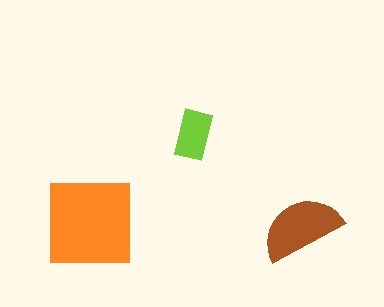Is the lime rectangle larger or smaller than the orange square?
Smaller.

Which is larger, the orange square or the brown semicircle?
The orange square.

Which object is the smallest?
The lime rectangle.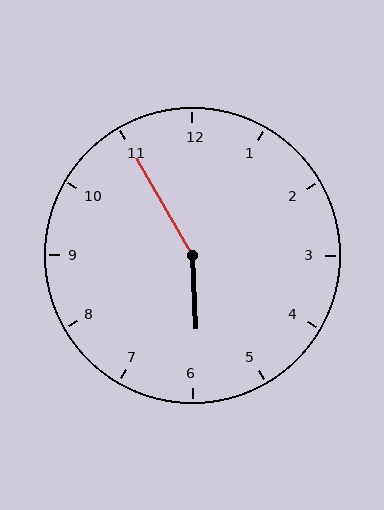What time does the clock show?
5:55.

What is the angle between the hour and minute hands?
Approximately 152 degrees.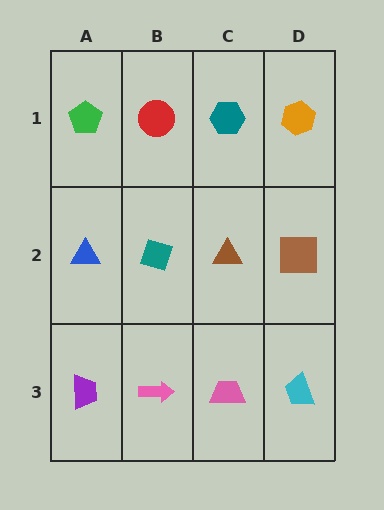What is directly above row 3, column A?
A blue triangle.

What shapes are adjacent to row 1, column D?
A brown square (row 2, column D), a teal hexagon (row 1, column C).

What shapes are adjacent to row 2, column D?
An orange hexagon (row 1, column D), a cyan trapezoid (row 3, column D), a brown triangle (row 2, column C).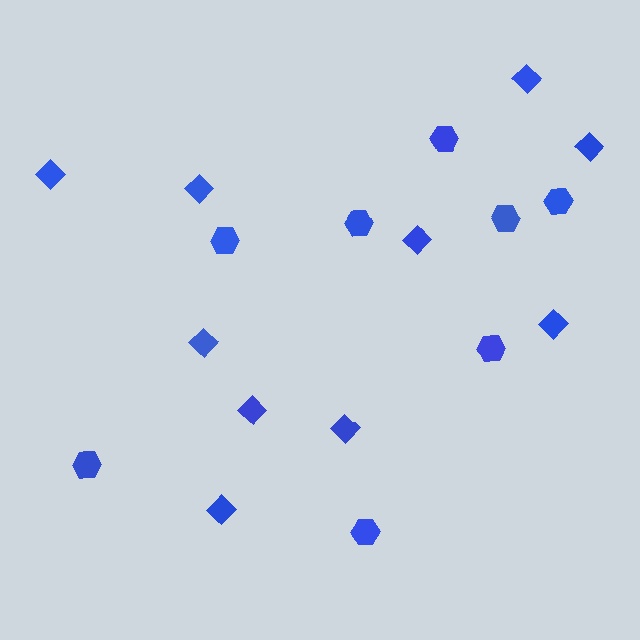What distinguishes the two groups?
There are 2 groups: one group of hexagons (8) and one group of diamonds (10).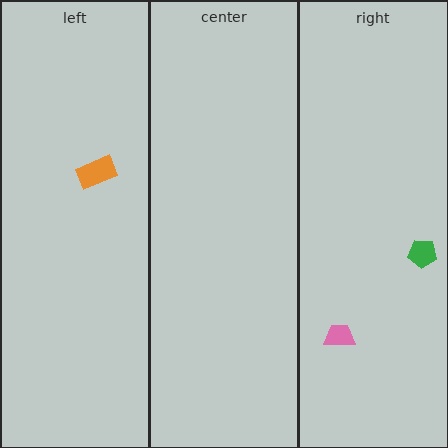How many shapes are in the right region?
2.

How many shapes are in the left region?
1.